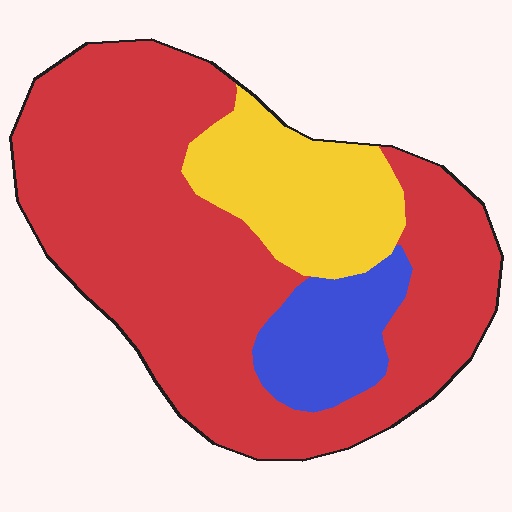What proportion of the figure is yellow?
Yellow takes up about one fifth (1/5) of the figure.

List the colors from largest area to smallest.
From largest to smallest: red, yellow, blue.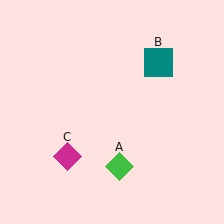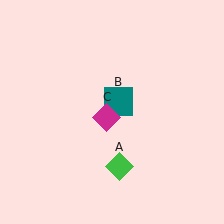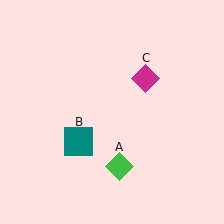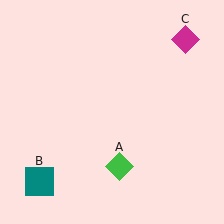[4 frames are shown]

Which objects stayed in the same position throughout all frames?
Green diamond (object A) remained stationary.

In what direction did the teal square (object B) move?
The teal square (object B) moved down and to the left.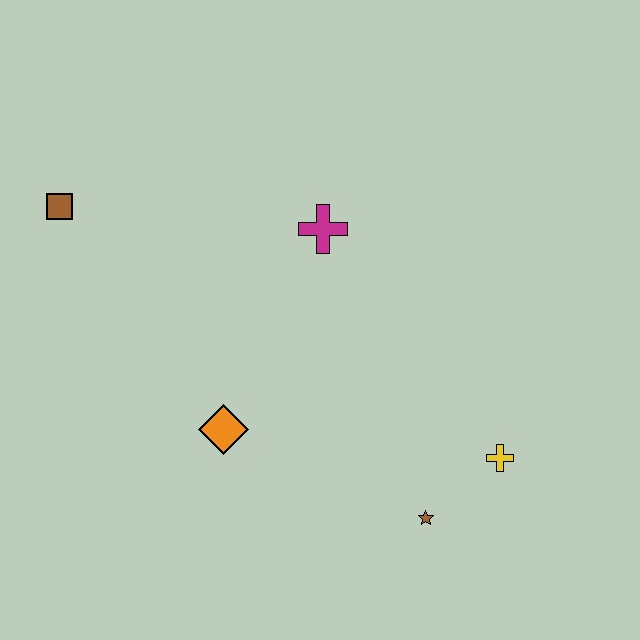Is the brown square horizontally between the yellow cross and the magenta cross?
No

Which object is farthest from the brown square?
The yellow cross is farthest from the brown square.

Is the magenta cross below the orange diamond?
No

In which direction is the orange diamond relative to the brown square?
The orange diamond is below the brown square.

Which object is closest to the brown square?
The magenta cross is closest to the brown square.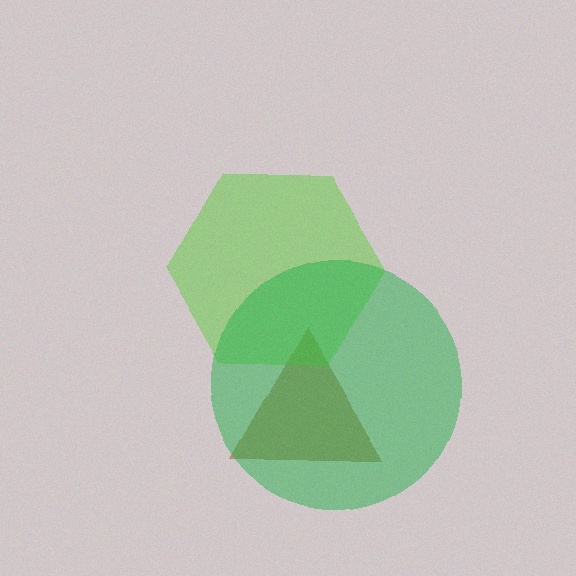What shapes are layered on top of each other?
The layered shapes are: a brown triangle, a lime hexagon, a green circle.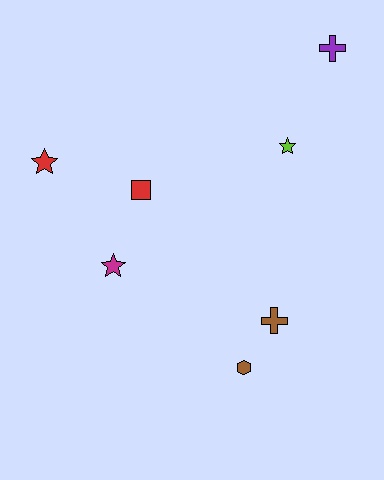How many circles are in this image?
There are no circles.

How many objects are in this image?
There are 7 objects.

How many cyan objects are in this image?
There are no cyan objects.